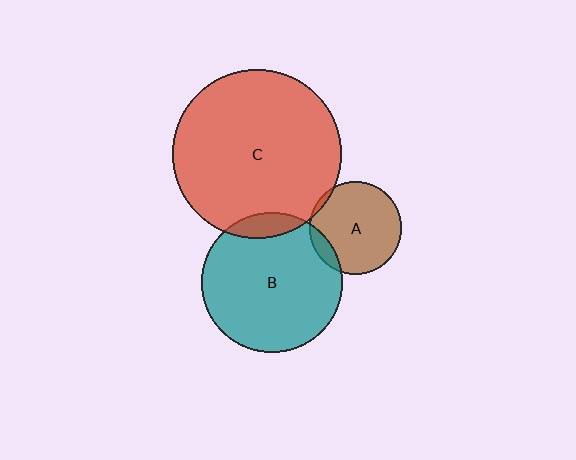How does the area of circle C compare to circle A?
Approximately 3.3 times.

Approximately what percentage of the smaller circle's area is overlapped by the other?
Approximately 5%.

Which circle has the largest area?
Circle C (red).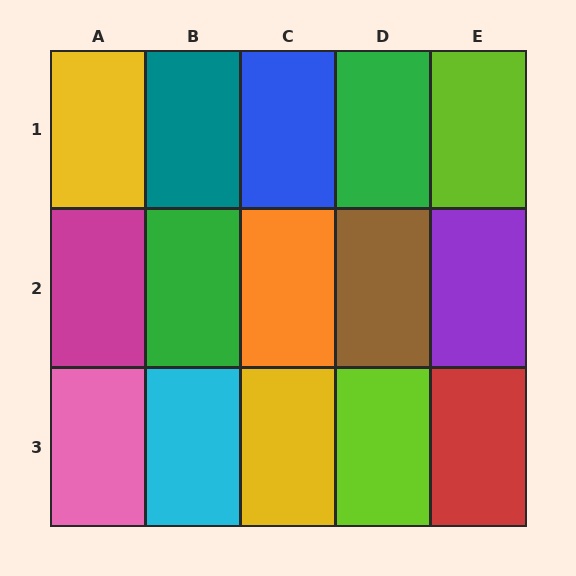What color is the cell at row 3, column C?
Yellow.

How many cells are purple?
1 cell is purple.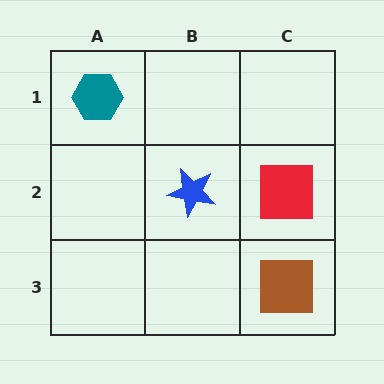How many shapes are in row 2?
2 shapes.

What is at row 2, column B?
A blue star.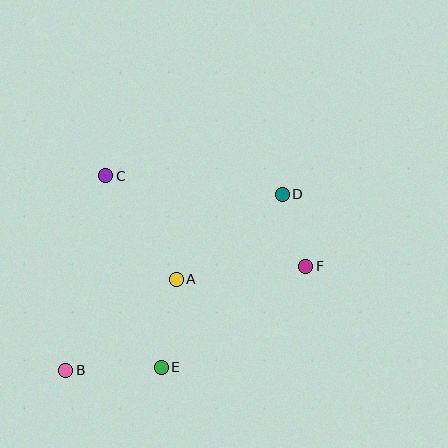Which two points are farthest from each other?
Points B and D are farthest from each other.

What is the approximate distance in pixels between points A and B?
The distance between A and B is approximately 143 pixels.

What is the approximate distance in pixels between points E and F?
The distance between E and F is approximately 176 pixels.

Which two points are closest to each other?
Points D and F are closest to each other.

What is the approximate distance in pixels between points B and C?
The distance between B and C is approximately 199 pixels.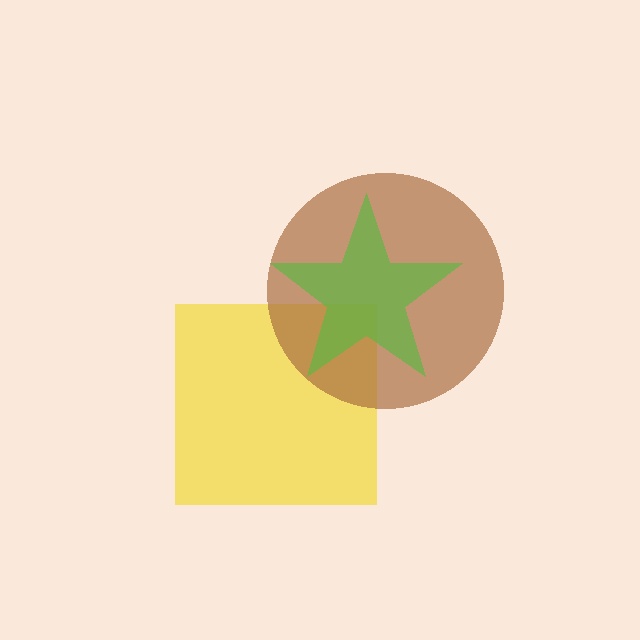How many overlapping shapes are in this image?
There are 3 overlapping shapes in the image.